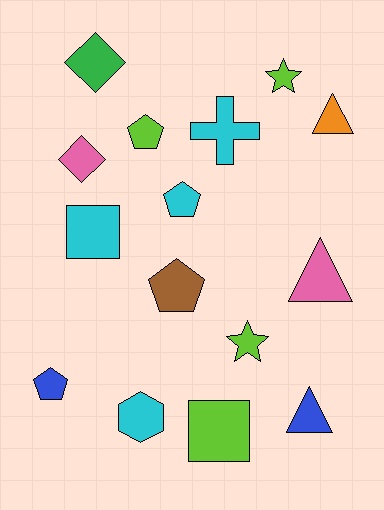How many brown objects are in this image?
There is 1 brown object.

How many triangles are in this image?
There are 3 triangles.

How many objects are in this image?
There are 15 objects.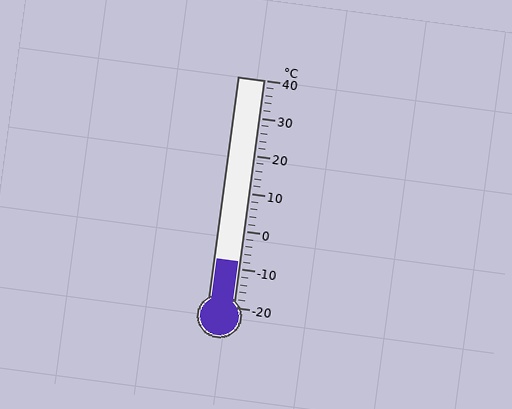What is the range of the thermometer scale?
The thermometer scale ranges from -20°C to 40°C.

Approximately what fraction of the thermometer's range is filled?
The thermometer is filled to approximately 20% of its range.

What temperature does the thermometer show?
The thermometer shows approximately -8°C.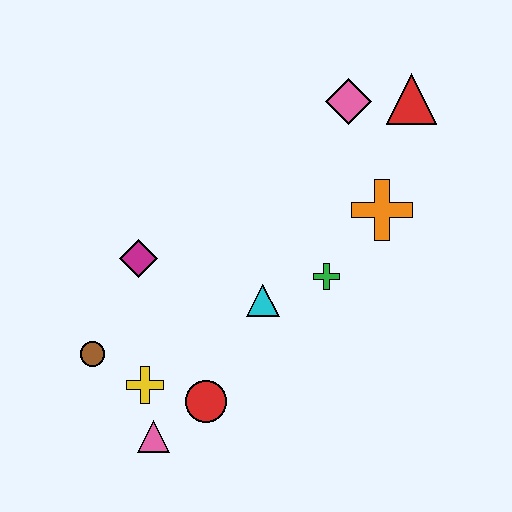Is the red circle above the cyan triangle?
No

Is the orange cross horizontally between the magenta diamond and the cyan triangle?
No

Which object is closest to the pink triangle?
The yellow cross is closest to the pink triangle.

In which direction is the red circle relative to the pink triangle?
The red circle is to the right of the pink triangle.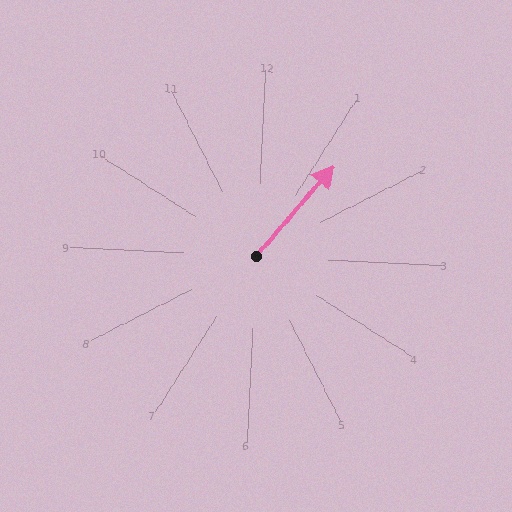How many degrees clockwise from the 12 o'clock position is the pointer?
Approximately 38 degrees.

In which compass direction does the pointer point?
Northeast.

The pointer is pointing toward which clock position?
Roughly 1 o'clock.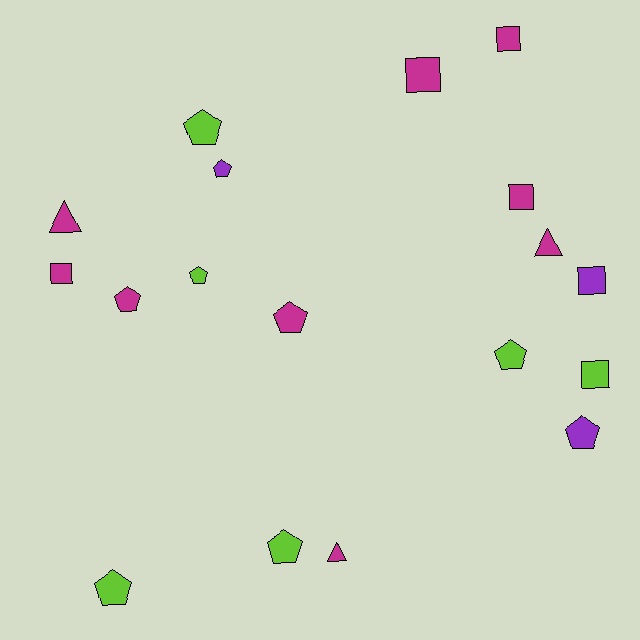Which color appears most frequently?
Magenta, with 9 objects.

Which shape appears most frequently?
Pentagon, with 9 objects.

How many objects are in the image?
There are 18 objects.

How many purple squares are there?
There is 1 purple square.